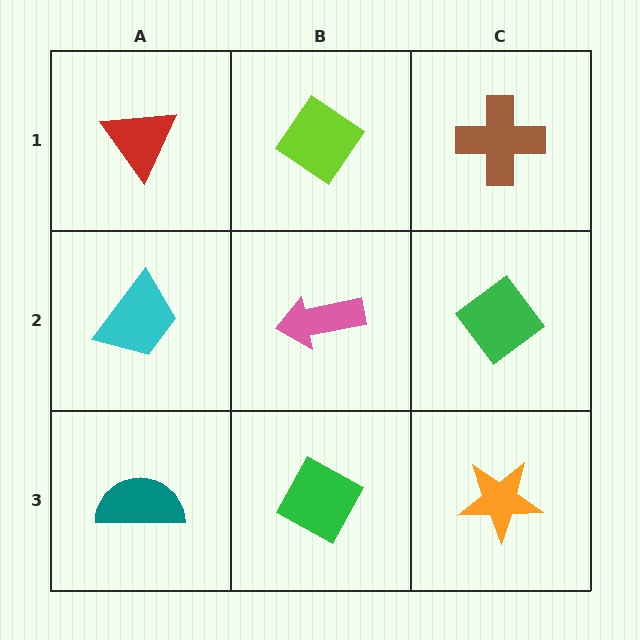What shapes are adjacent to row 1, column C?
A green diamond (row 2, column C), a lime diamond (row 1, column B).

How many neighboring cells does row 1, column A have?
2.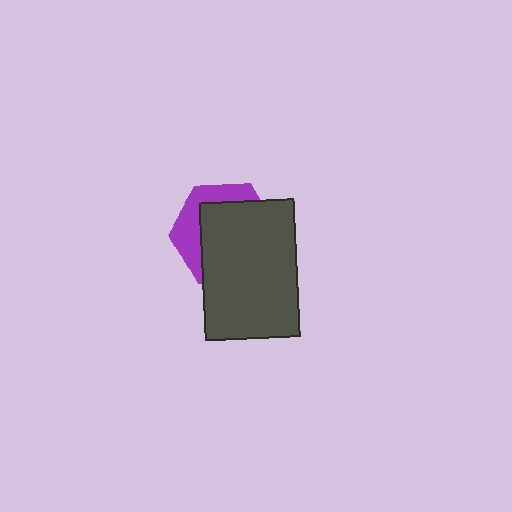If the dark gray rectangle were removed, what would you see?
You would see the complete purple hexagon.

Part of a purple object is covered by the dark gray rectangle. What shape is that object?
It is a hexagon.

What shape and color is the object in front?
The object in front is a dark gray rectangle.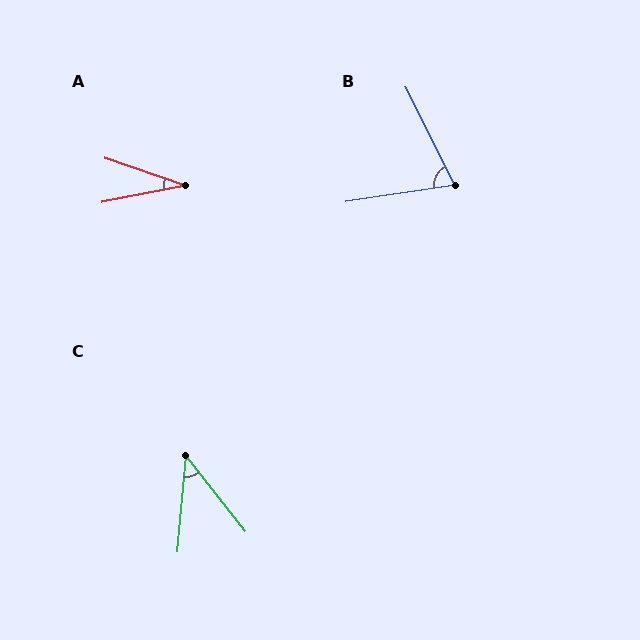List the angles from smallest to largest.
A (30°), C (43°), B (72°).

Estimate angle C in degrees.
Approximately 43 degrees.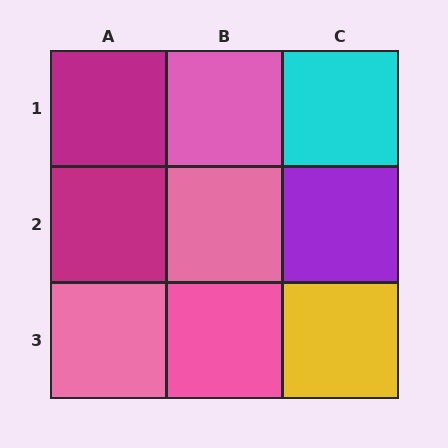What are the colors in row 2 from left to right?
Magenta, pink, purple.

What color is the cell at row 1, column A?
Magenta.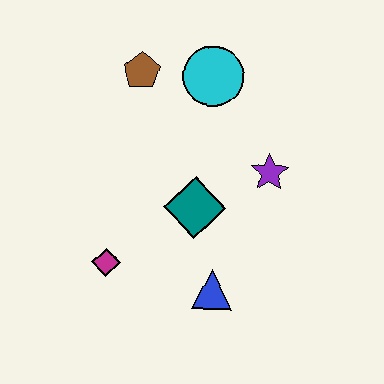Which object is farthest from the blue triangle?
The brown pentagon is farthest from the blue triangle.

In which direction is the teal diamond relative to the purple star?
The teal diamond is to the left of the purple star.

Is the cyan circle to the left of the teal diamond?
No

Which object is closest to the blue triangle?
The teal diamond is closest to the blue triangle.